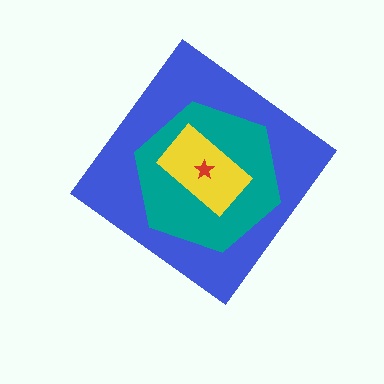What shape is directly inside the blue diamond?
The teal hexagon.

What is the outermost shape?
The blue diamond.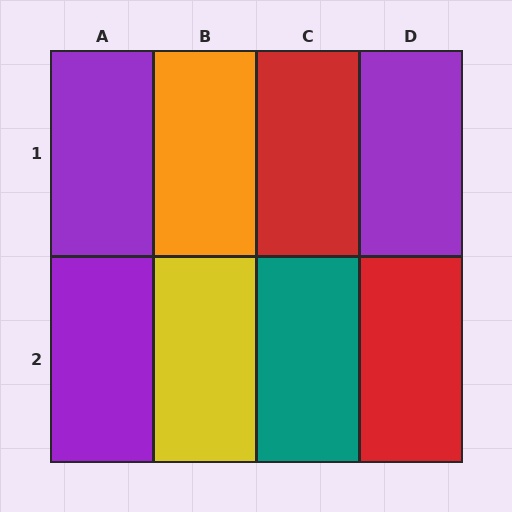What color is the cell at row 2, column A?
Purple.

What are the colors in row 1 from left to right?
Purple, orange, red, purple.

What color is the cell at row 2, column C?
Teal.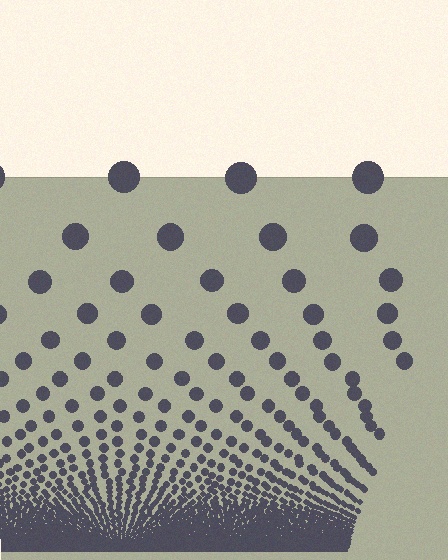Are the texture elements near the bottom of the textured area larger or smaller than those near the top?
Smaller. The gradient is inverted — elements near the bottom are smaller and denser.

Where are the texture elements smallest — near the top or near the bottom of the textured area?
Near the bottom.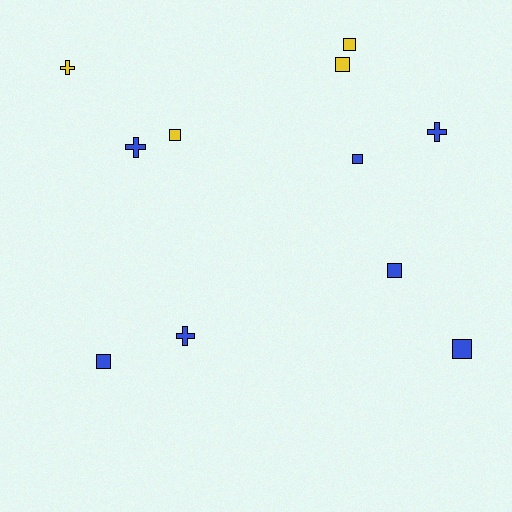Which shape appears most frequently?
Square, with 7 objects.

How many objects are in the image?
There are 11 objects.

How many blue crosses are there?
There are 3 blue crosses.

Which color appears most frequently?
Blue, with 7 objects.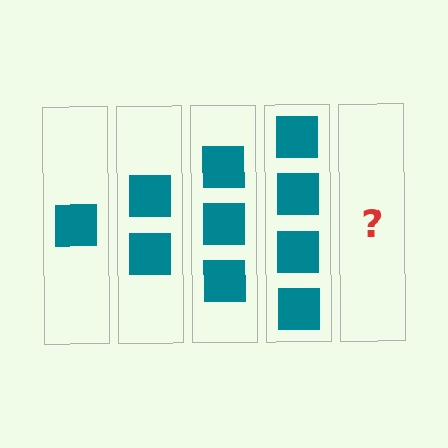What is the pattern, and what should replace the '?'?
The pattern is that each step adds one more square. The '?' should be 5 squares.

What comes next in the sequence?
The next element should be 5 squares.